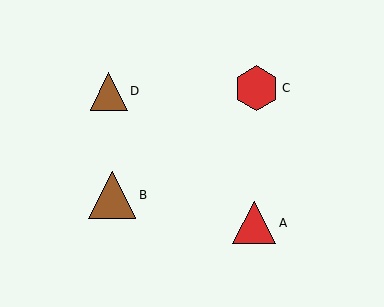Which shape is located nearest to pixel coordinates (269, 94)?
The red hexagon (labeled C) at (256, 88) is nearest to that location.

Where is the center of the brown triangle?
The center of the brown triangle is at (109, 91).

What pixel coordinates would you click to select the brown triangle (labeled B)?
Click at (112, 195) to select the brown triangle B.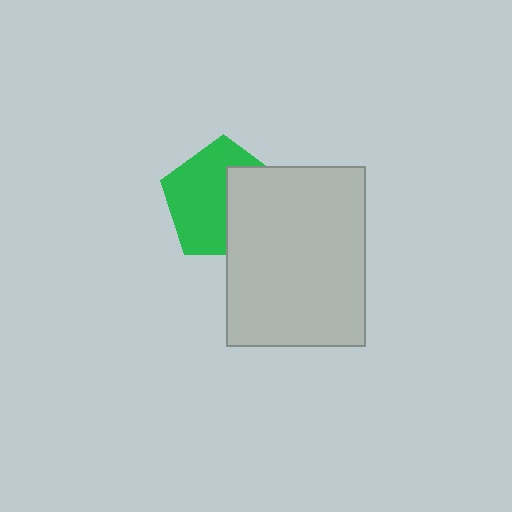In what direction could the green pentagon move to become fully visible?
The green pentagon could move left. That would shift it out from behind the light gray rectangle entirely.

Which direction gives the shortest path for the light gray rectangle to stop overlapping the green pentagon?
Moving right gives the shortest separation.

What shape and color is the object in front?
The object in front is a light gray rectangle.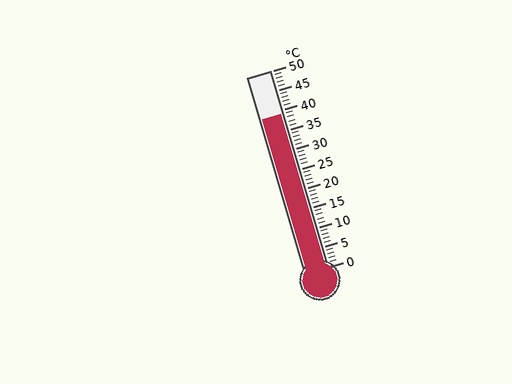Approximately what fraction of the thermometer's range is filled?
The thermometer is filled to approximately 80% of its range.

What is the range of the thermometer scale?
The thermometer scale ranges from 0°C to 50°C.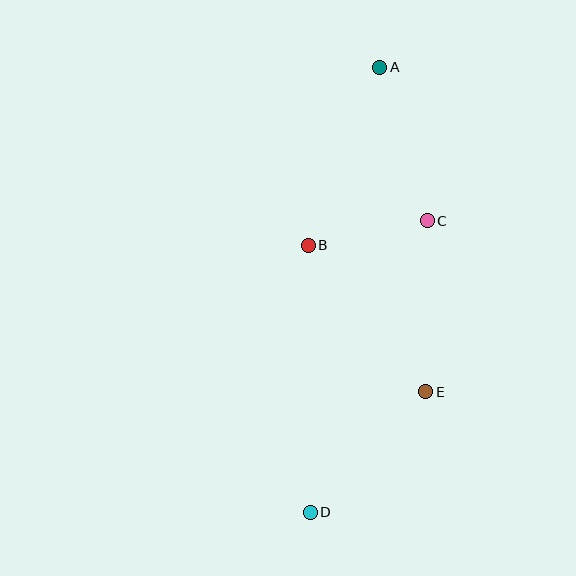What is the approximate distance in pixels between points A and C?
The distance between A and C is approximately 161 pixels.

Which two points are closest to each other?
Points B and C are closest to each other.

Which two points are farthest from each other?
Points A and D are farthest from each other.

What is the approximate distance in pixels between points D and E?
The distance between D and E is approximately 167 pixels.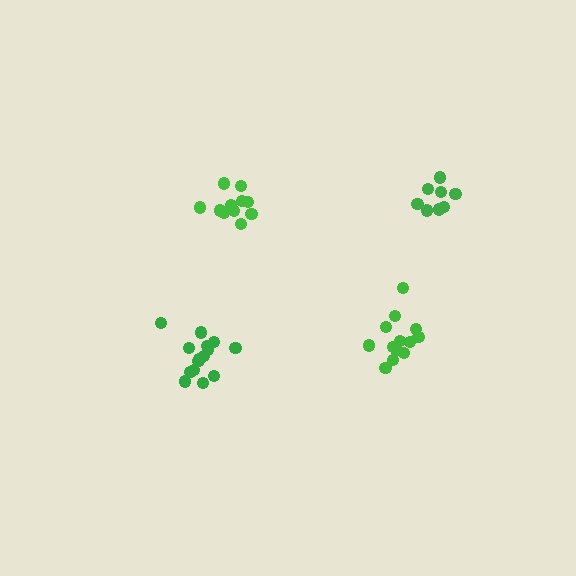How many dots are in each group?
Group 1: 11 dots, Group 2: 15 dots, Group 3: 13 dots, Group 4: 9 dots (48 total).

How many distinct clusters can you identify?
There are 4 distinct clusters.